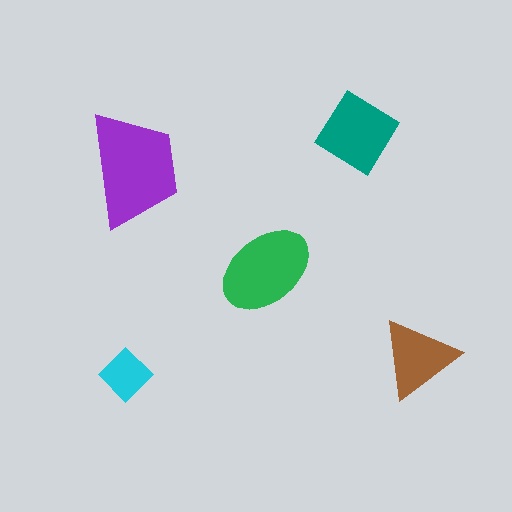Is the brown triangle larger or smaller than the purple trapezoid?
Smaller.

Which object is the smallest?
The cyan diamond.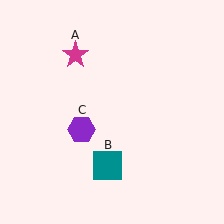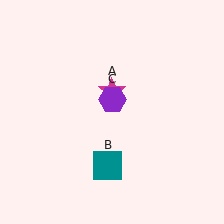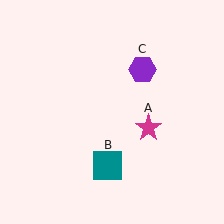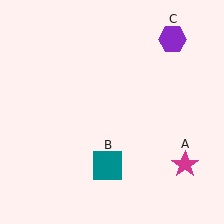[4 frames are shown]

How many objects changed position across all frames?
2 objects changed position: magenta star (object A), purple hexagon (object C).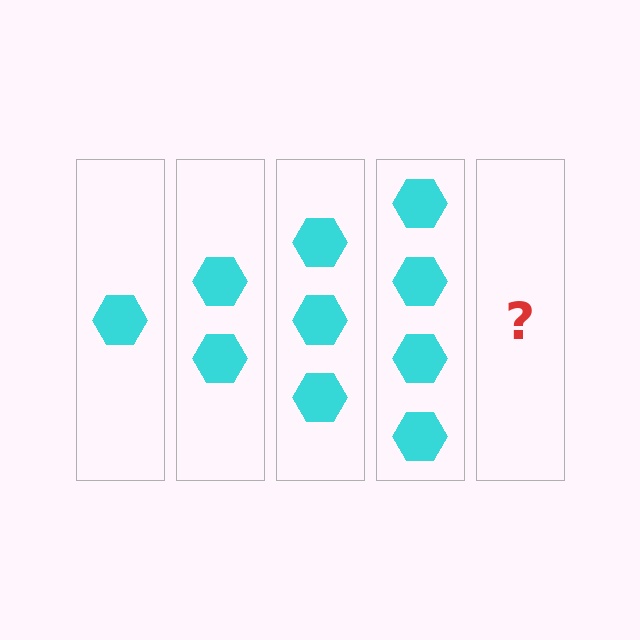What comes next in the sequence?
The next element should be 5 hexagons.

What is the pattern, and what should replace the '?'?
The pattern is that each step adds one more hexagon. The '?' should be 5 hexagons.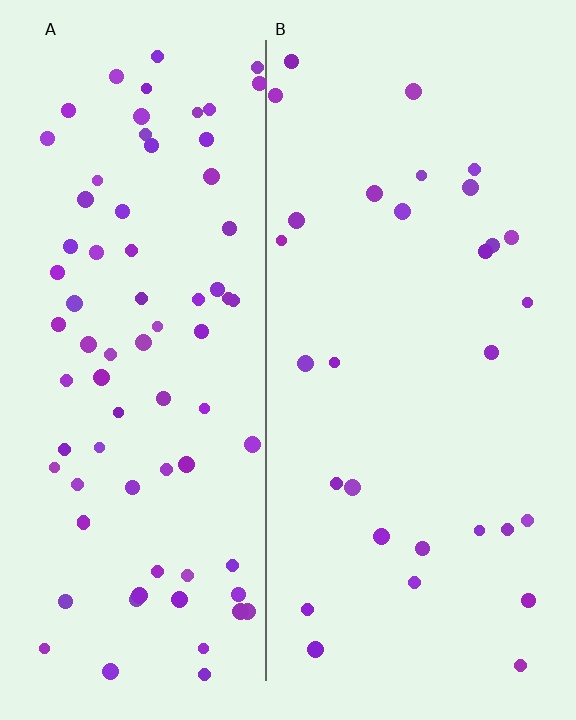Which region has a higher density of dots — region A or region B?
A (the left).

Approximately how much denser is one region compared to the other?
Approximately 2.6× — region A over region B.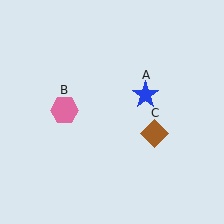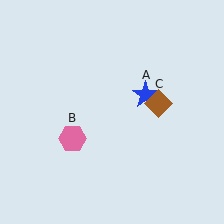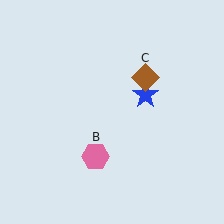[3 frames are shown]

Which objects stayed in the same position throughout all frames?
Blue star (object A) remained stationary.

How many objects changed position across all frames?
2 objects changed position: pink hexagon (object B), brown diamond (object C).